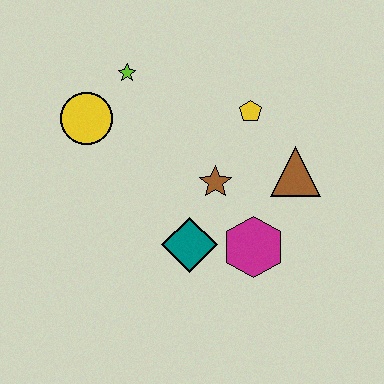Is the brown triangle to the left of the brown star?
No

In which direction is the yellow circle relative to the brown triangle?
The yellow circle is to the left of the brown triangle.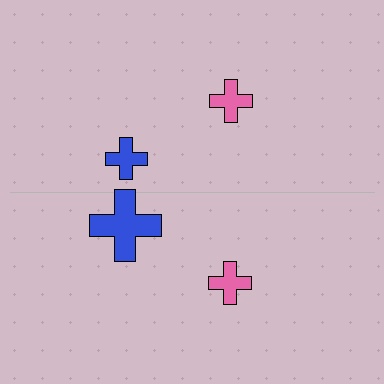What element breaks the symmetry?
The blue cross on the bottom side has a different size than its mirror counterpart.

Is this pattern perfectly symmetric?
No, the pattern is not perfectly symmetric. The blue cross on the bottom side has a different size than its mirror counterpart.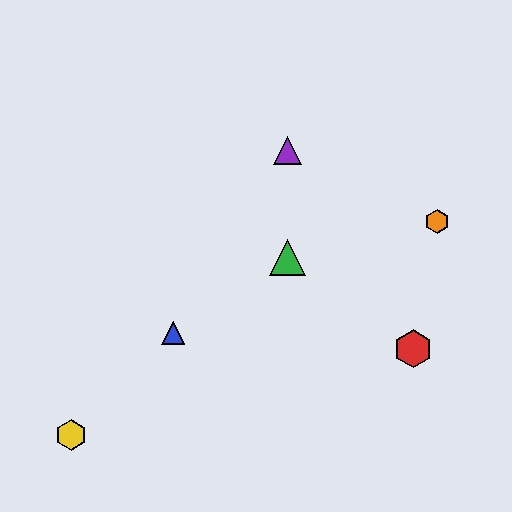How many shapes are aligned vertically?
2 shapes (the green triangle, the purple triangle) are aligned vertically.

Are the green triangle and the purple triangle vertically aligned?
Yes, both are at x≈288.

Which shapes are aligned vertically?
The green triangle, the purple triangle are aligned vertically.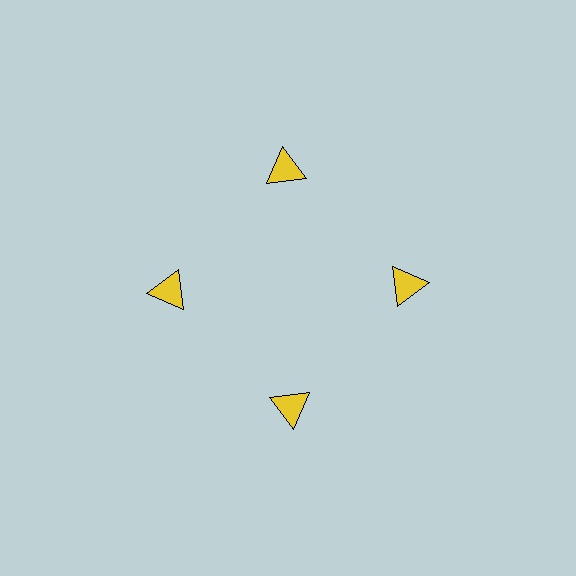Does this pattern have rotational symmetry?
Yes, this pattern has 4-fold rotational symmetry. It looks the same after rotating 90 degrees around the center.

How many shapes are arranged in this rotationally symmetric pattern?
There are 4 shapes, arranged in 4 groups of 1.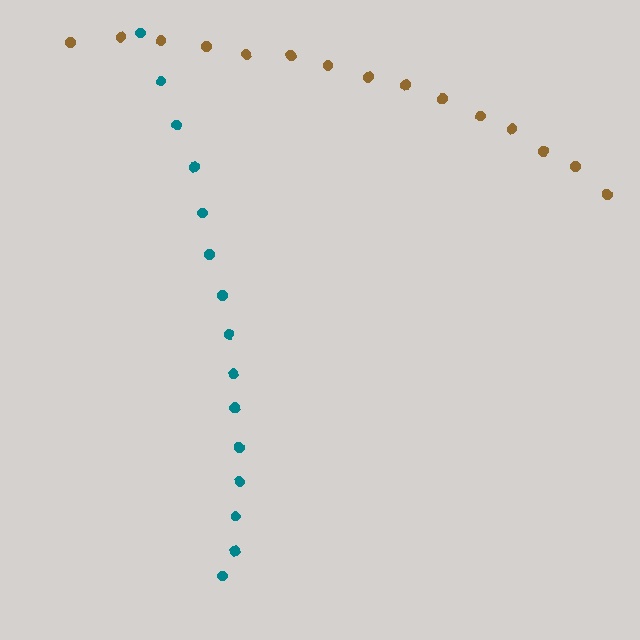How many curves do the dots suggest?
There are 2 distinct paths.